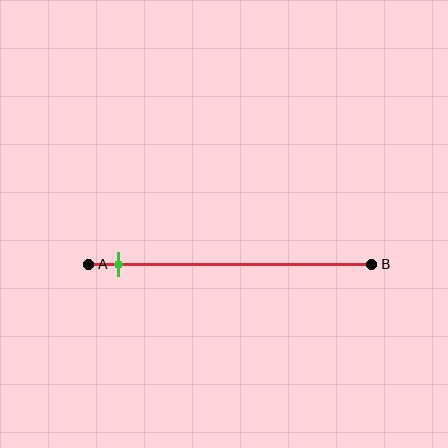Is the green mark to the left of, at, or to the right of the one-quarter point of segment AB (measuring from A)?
The green mark is to the left of the one-quarter point of segment AB.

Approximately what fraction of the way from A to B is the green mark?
The green mark is approximately 10% of the way from A to B.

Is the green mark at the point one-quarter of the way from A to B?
No, the mark is at about 10% from A, not at the 25% one-quarter point.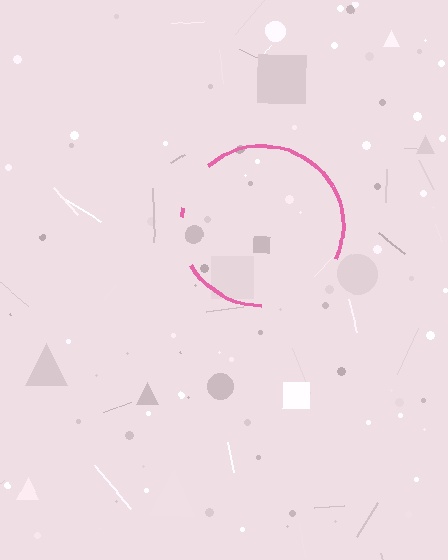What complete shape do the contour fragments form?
The contour fragments form a circle.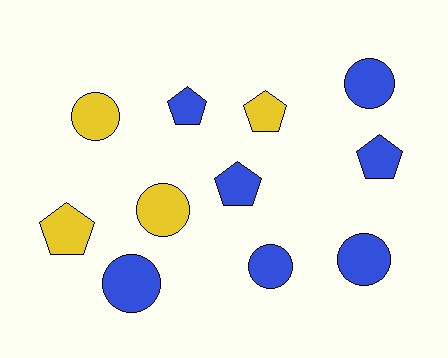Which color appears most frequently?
Blue, with 7 objects.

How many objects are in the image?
There are 11 objects.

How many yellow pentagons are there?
There are 2 yellow pentagons.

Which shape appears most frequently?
Circle, with 6 objects.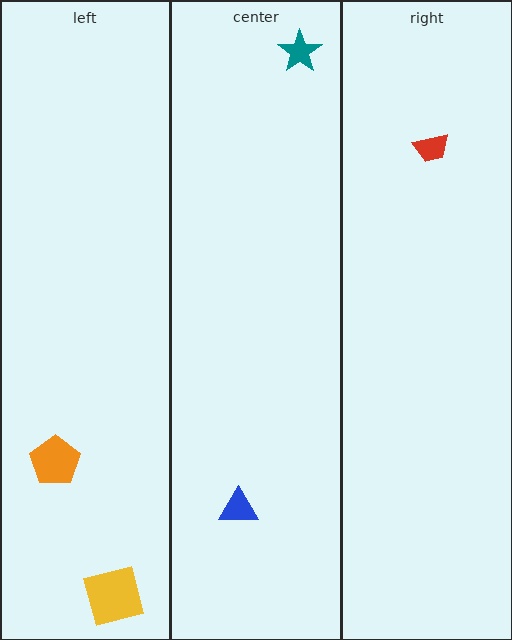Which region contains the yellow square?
The left region.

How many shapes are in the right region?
1.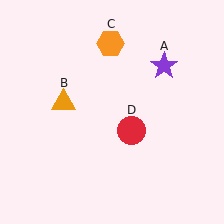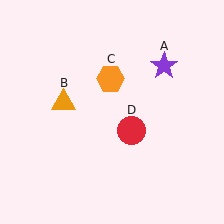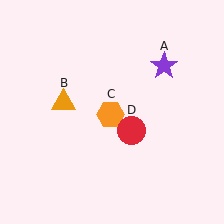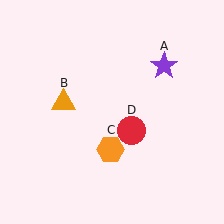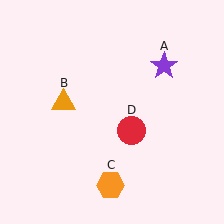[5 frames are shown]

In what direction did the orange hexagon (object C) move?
The orange hexagon (object C) moved down.